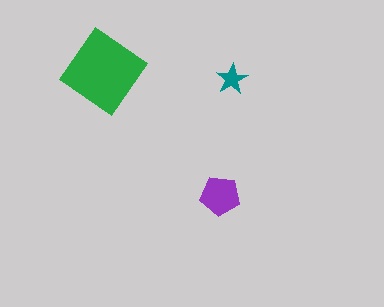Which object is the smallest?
The teal star.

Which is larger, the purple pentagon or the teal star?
The purple pentagon.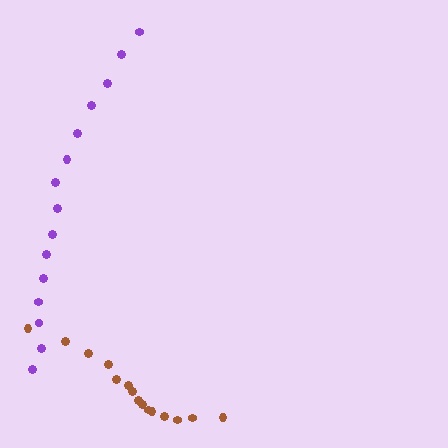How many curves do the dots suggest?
There are 2 distinct paths.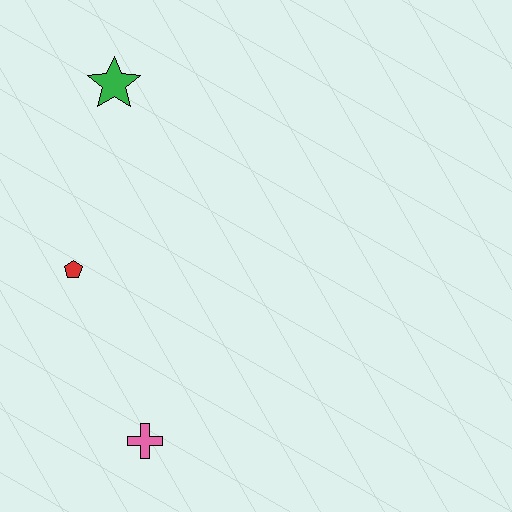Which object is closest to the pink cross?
The red pentagon is closest to the pink cross.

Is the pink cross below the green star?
Yes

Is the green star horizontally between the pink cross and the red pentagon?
Yes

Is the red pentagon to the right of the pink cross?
No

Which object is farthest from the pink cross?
The green star is farthest from the pink cross.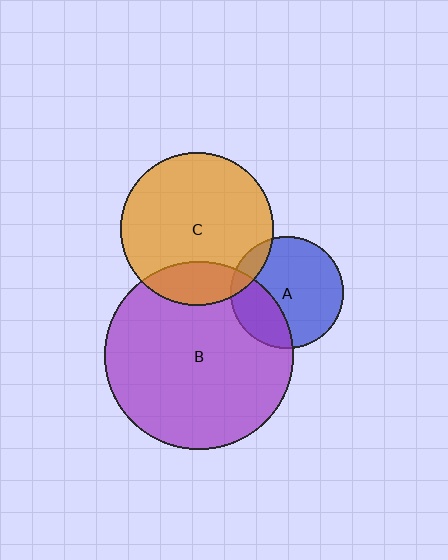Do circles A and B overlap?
Yes.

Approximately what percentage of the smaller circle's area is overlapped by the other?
Approximately 30%.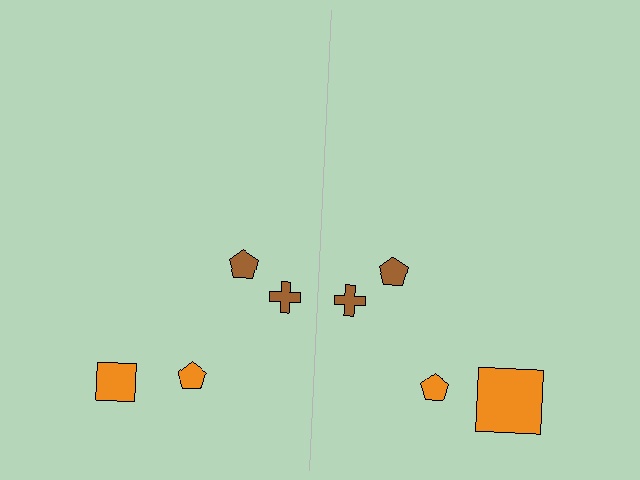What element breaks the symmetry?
The orange square on the right side has a different size than its mirror counterpart.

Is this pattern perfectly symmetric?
No, the pattern is not perfectly symmetric. The orange square on the right side has a different size than its mirror counterpart.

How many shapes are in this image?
There are 8 shapes in this image.